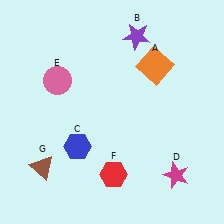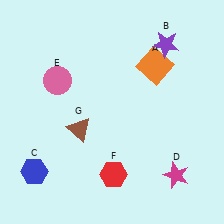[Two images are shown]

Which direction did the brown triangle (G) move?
The brown triangle (G) moved up.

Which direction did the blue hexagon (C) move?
The blue hexagon (C) moved left.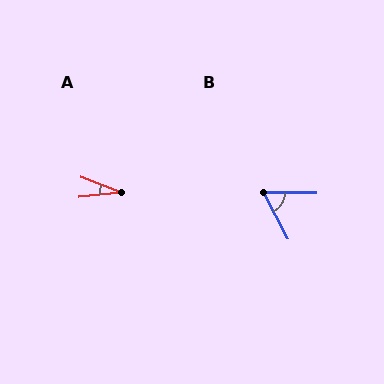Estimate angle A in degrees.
Approximately 26 degrees.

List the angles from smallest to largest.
A (26°), B (62°).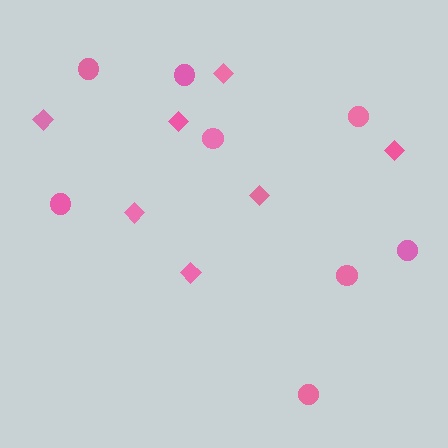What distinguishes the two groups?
There are 2 groups: one group of diamonds (7) and one group of circles (8).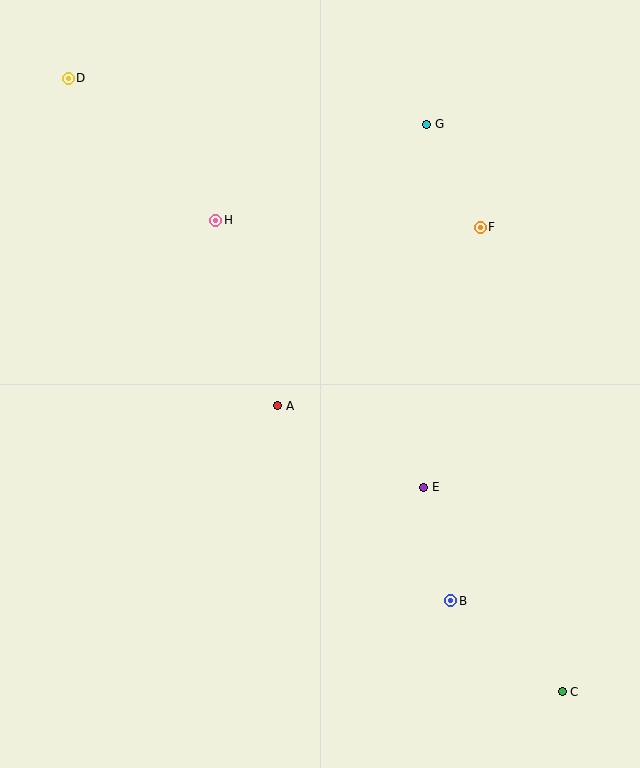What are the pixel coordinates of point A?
Point A is at (278, 406).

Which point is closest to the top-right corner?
Point G is closest to the top-right corner.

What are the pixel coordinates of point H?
Point H is at (215, 220).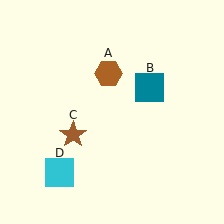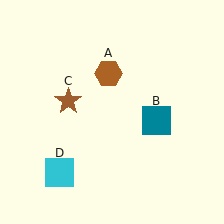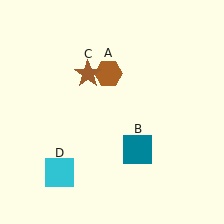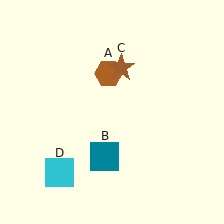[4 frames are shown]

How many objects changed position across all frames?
2 objects changed position: teal square (object B), brown star (object C).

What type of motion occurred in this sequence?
The teal square (object B), brown star (object C) rotated clockwise around the center of the scene.